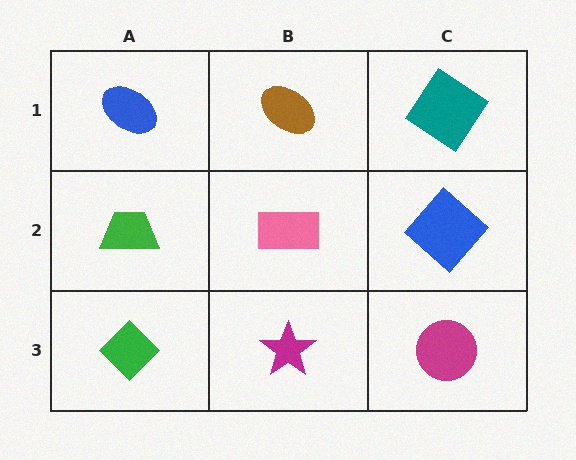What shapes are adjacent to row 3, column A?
A green trapezoid (row 2, column A), a magenta star (row 3, column B).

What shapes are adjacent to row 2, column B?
A brown ellipse (row 1, column B), a magenta star (row 3, column B), a green trapezoid (row 2, column A), a blue diamond (row 2, column C).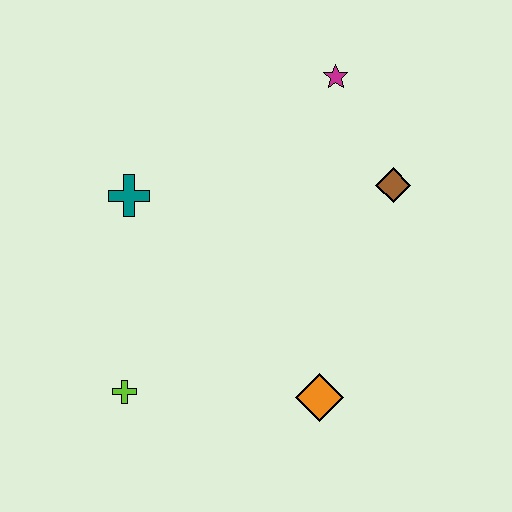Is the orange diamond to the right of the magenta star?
No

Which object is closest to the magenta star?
The brown diamond is closest to the magenta star.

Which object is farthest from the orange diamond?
The magenta star is farthest from the orange diamond.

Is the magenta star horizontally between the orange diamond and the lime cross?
No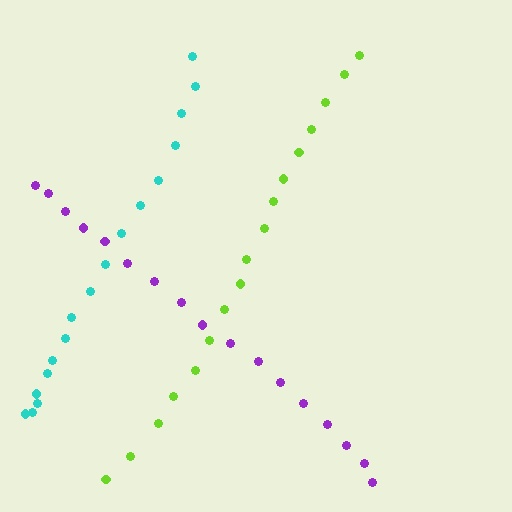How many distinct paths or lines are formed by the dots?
There are 3 distinct paths.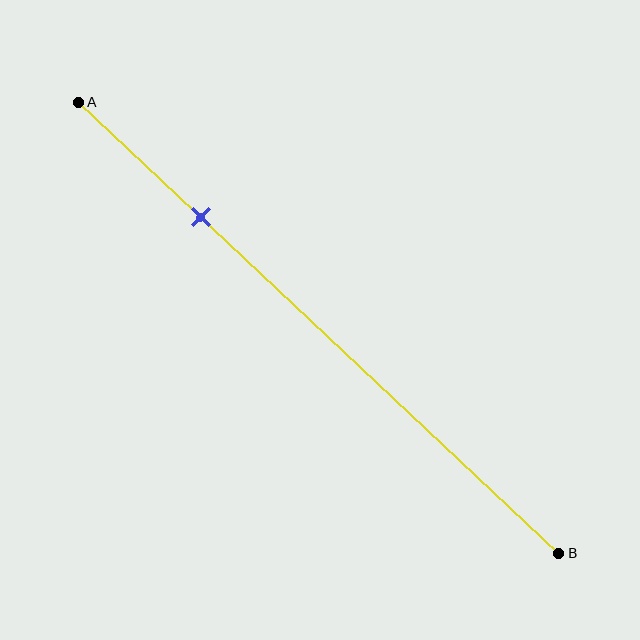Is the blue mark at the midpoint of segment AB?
No, the mark is at about 25% from A, not at the 50% midpoint.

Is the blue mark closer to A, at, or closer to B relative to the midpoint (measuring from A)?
The blue mark is closer to point A than the midpoint of segment AB.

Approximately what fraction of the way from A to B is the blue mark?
The blue mark is approximately 25% of the way from A to B.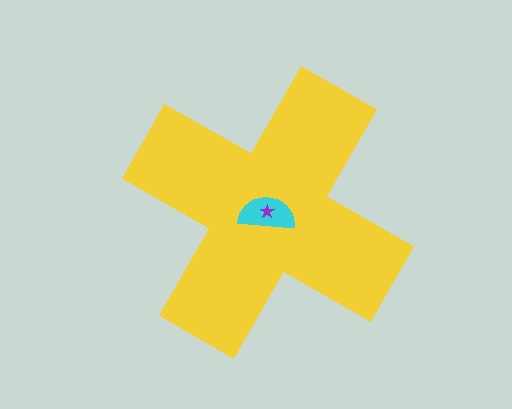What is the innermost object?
The purple star.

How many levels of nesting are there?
3.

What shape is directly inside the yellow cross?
The cyan semicircle.